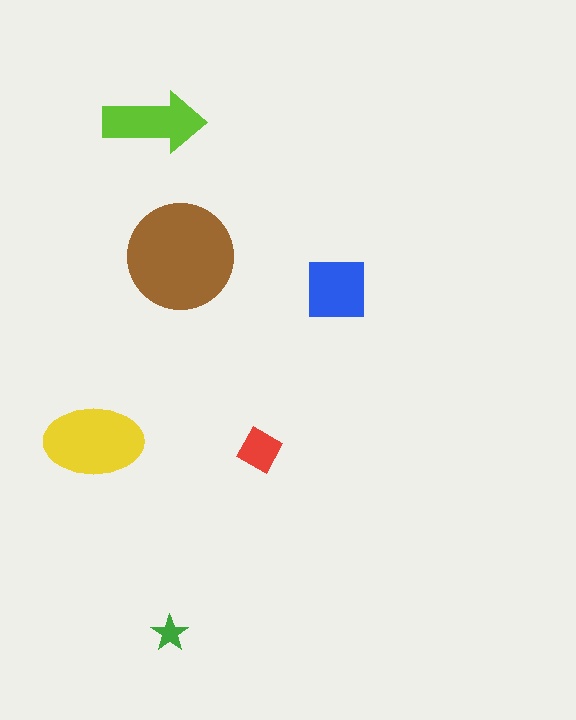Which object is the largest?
The brown circle.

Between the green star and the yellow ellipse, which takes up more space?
The yellow ellipse.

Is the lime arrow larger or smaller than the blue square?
Larger.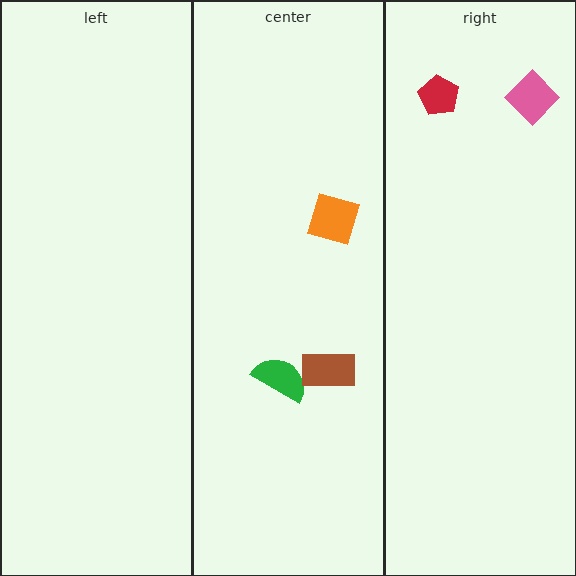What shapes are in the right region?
The pink diamond, the red pentagon.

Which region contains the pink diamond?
The right region.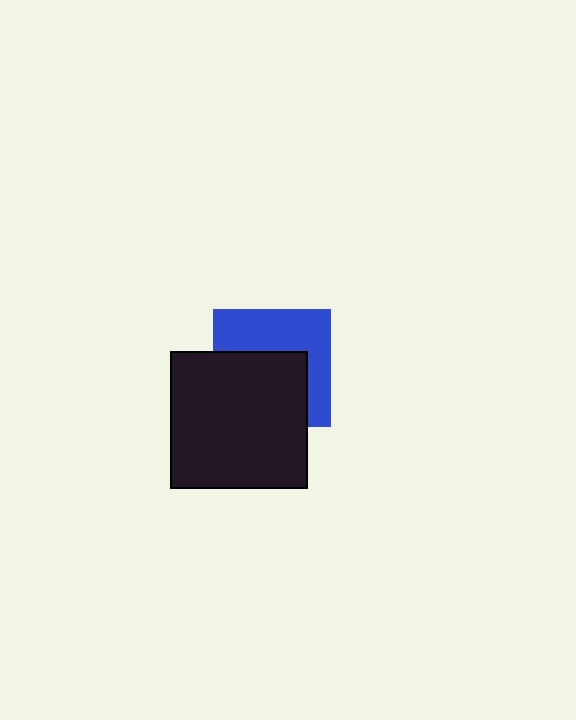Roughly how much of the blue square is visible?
About half of it is visible (roughly 49%).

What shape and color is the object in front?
The object in front is a black square.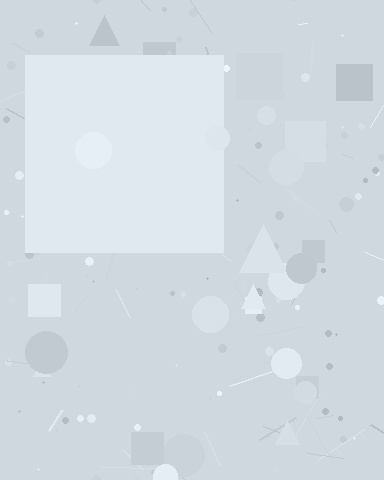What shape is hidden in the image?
A square is hidden in the image.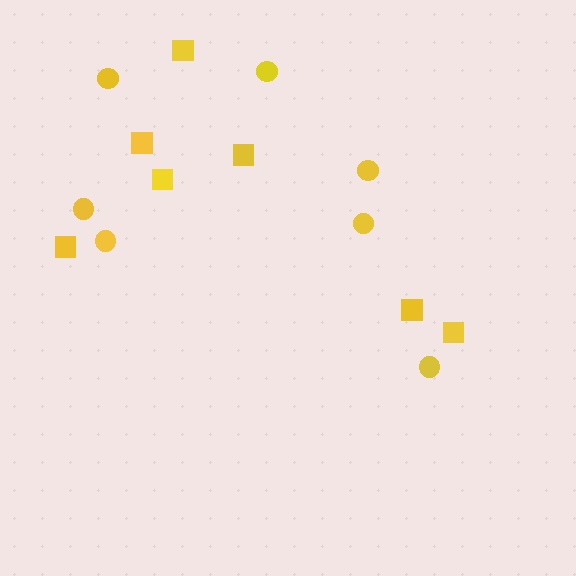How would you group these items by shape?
There are 2 groups: one group of circles (7) and one group of squares (7).